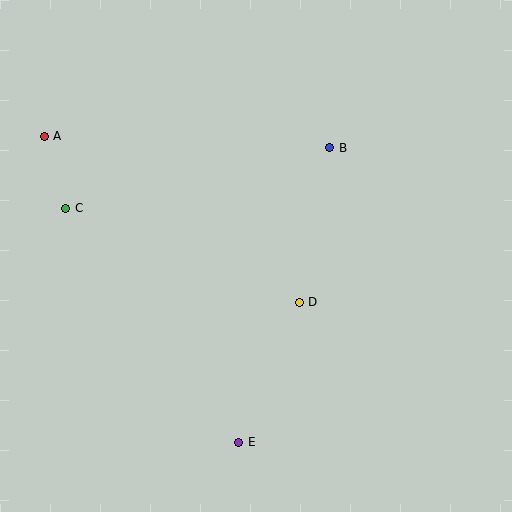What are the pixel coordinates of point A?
Point A is at (44, 136).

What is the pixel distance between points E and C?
The distance between E and C is 291 pixels.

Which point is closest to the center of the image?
Point D at (299, 302) is closest to the center.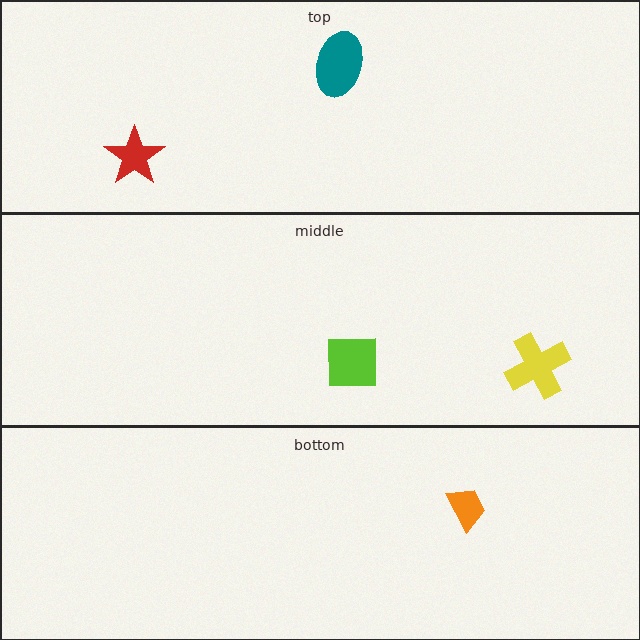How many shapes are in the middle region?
2.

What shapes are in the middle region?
The yellow cross, the lime square.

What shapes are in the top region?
The teal ellipse, the red star.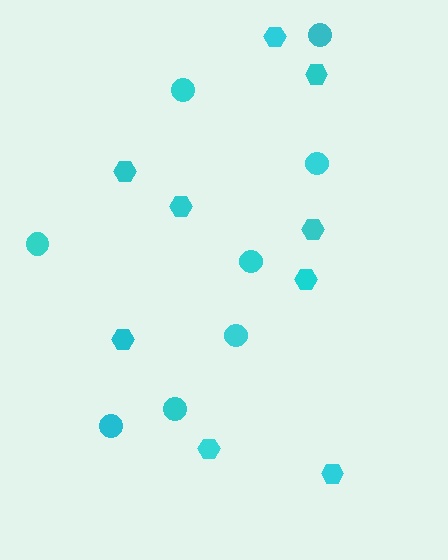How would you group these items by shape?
There are 2 groups: one group of circles (8) and one group of hexagons (9).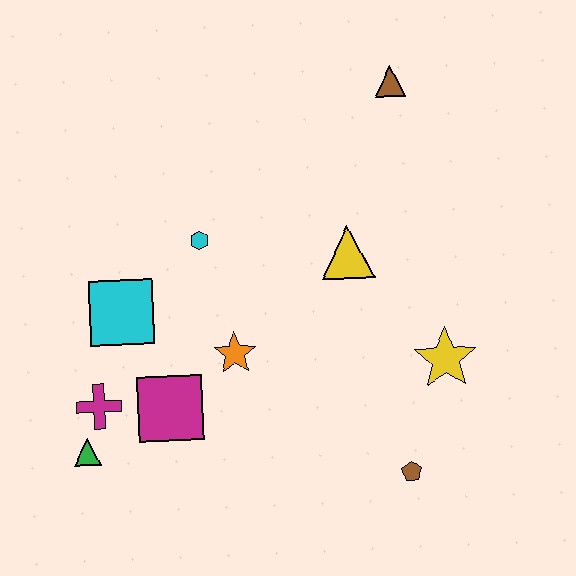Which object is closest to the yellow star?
The brown pentagon is closest to the yellow star.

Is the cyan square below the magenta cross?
No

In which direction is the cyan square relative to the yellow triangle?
The cyan square is to the left of the yellow triangle.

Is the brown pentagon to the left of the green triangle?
No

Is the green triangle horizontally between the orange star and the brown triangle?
No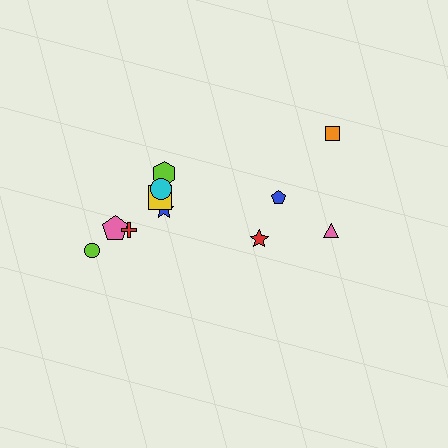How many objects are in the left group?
There are 7 objects.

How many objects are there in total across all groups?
There are 11 objects.